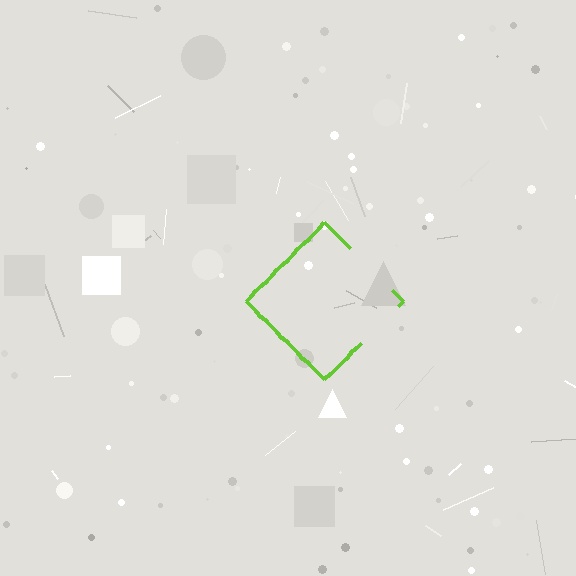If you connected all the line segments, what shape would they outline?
They would outline a diamond.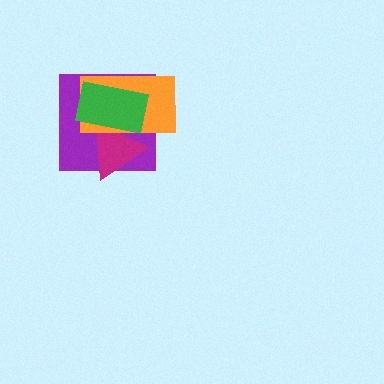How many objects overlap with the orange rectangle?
3 objects overlap with the orange rectangle.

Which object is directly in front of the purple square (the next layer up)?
The magenta triangle is directly in front of the purple square.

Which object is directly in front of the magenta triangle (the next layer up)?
The orange rectangle is directly in front of the magenta triangle.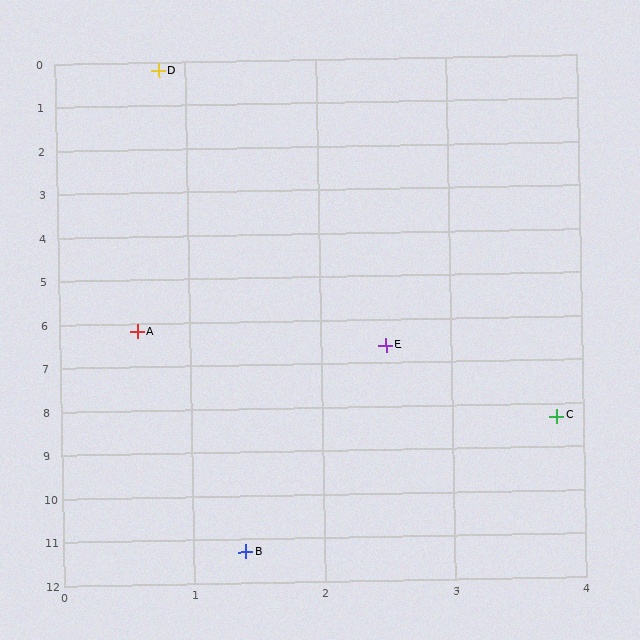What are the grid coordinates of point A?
Point A is at approximately (0.6, 6.2).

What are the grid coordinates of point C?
Point C is at approximately (3.8, 8.3).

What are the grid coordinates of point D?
Point D is at approximately (0.8, 0.2).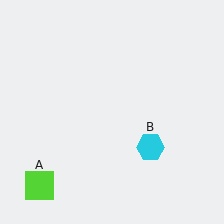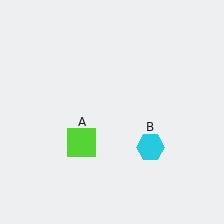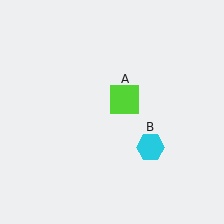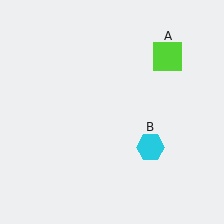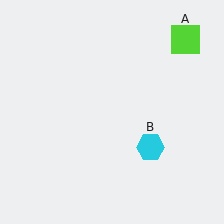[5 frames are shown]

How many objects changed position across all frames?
1 object changed position: lime square (object A).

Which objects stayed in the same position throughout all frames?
Cyan hexagon (object B) remained stationary.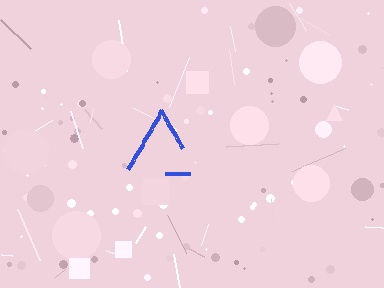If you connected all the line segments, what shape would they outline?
They would outline a triangle.